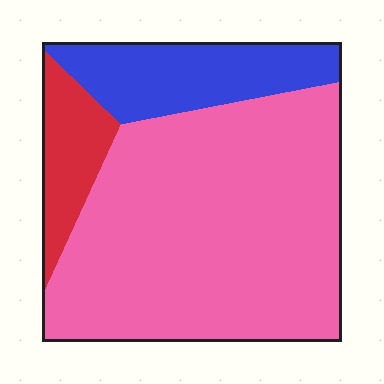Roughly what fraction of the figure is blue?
Blue covers around 20% of the figure.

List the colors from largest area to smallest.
From largest to smallest: pink, blue, red.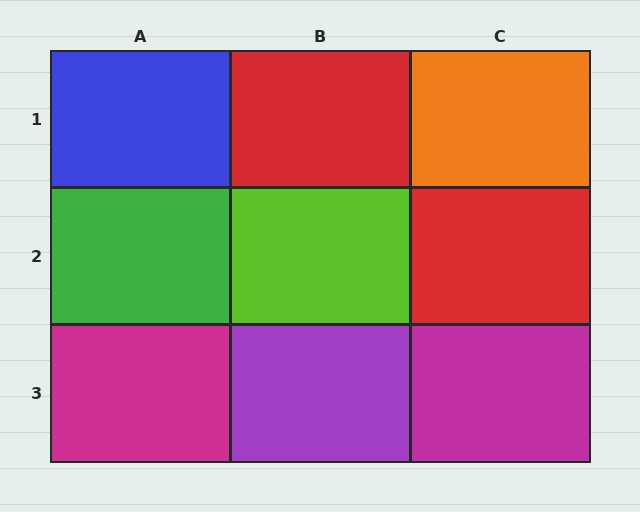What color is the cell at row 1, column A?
Blue.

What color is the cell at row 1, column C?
Orange.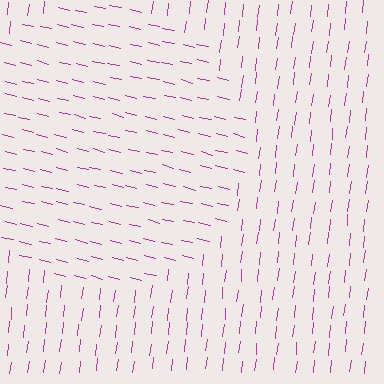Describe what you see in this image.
The image is filled with small magenta line segments. A circle region in the image has lines oriented differently from the surrounding lines, creating a visible texture boundary.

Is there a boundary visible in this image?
Yes, there is a texture boundary formed by a change in line orientation.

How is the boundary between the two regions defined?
The boundary is defined purely by a change in line orientation (approximately 83 degrees difference). All lines are the same color and thickness.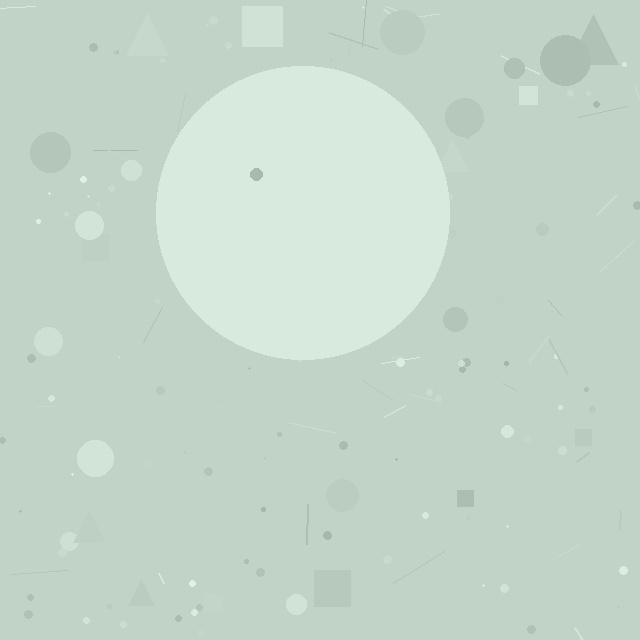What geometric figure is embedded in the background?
A circle is embedded in the background.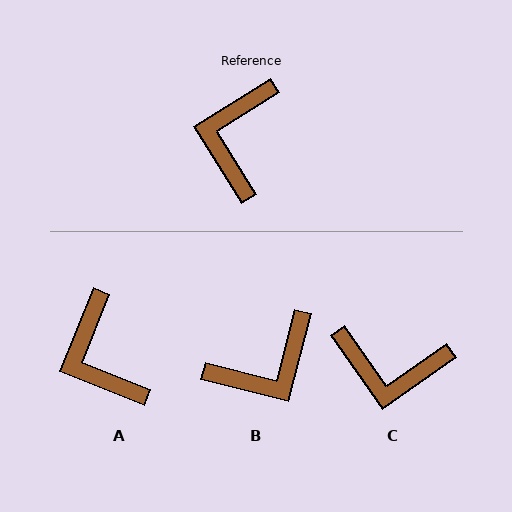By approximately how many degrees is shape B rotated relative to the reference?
Approximately 134 degrees counter-clockwise.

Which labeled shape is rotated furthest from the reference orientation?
B, about 134 degrees away.